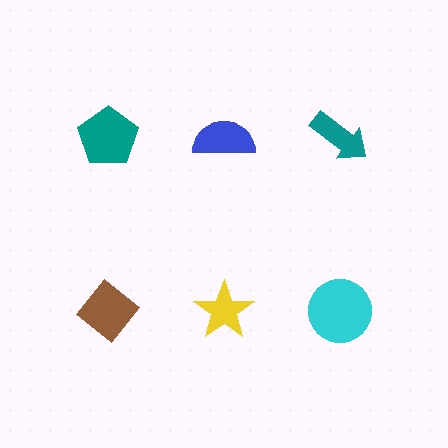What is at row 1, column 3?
A teal arrow.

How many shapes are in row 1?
3 shapes.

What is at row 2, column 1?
A brown diamond.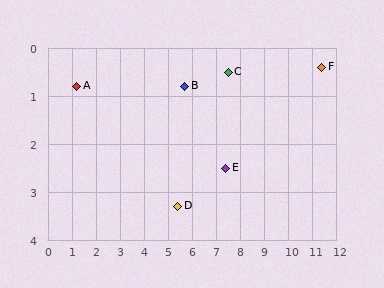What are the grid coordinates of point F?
Point F is at approximately (11.4, 0.4).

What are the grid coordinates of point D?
Point D is at approximately (5.4, 3.3).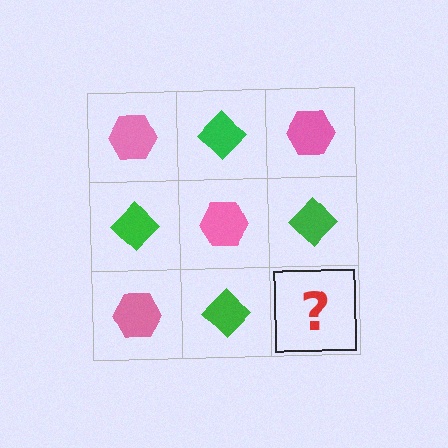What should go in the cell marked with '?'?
The missing cell should contain a pink hexagon.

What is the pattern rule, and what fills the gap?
The rule is that it alternates pink hexagon and green diamond in a checkerboard pattern. The gap should be filled with a pink hexagon.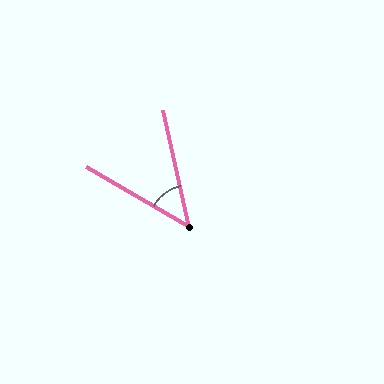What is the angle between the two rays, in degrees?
Approximately 47 degrees.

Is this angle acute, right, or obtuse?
It is acute.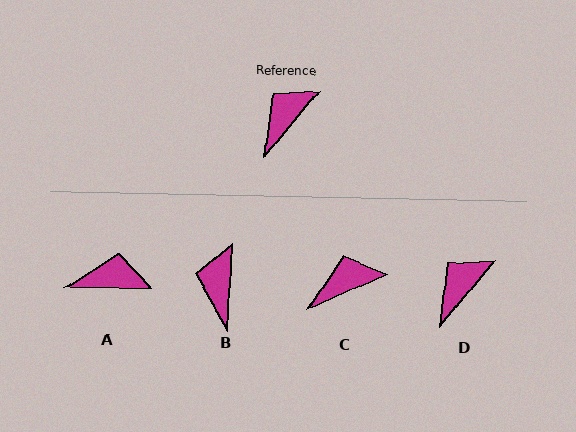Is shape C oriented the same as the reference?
No, it is off by about 27 degrees.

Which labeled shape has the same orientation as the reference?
D.